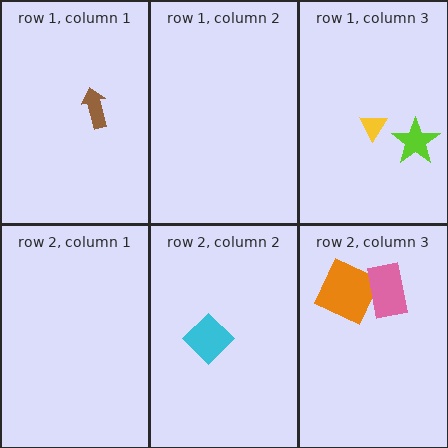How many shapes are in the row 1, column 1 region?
1.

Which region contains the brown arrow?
The row 1, column 1 region.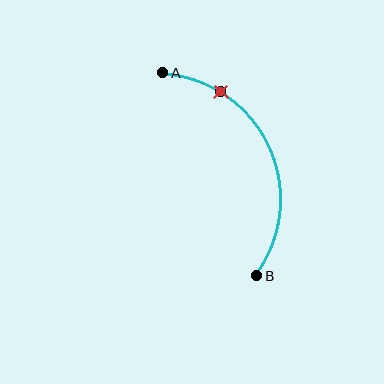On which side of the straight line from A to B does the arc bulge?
The arc bulges to the right of the straight line connecting A and B.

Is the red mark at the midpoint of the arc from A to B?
No. The red mark lies on the arc but is closer to endpoint A. The arc midpoint would be at the point on the curve equidistant along the arc from both A and B.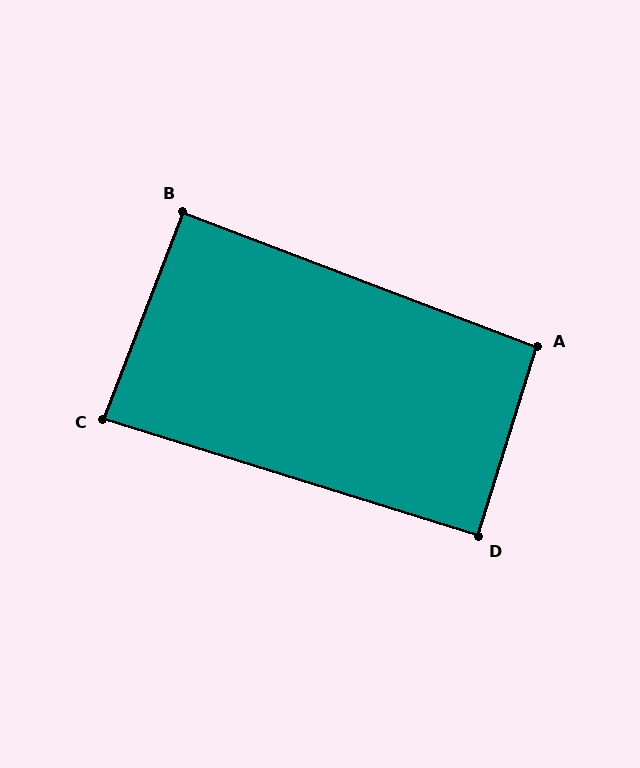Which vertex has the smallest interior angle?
C, at approximately 86 degrees.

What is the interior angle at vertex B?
Approximately 90 degrees (approximately right).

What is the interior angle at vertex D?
Approximately 90 degrees (approximately right).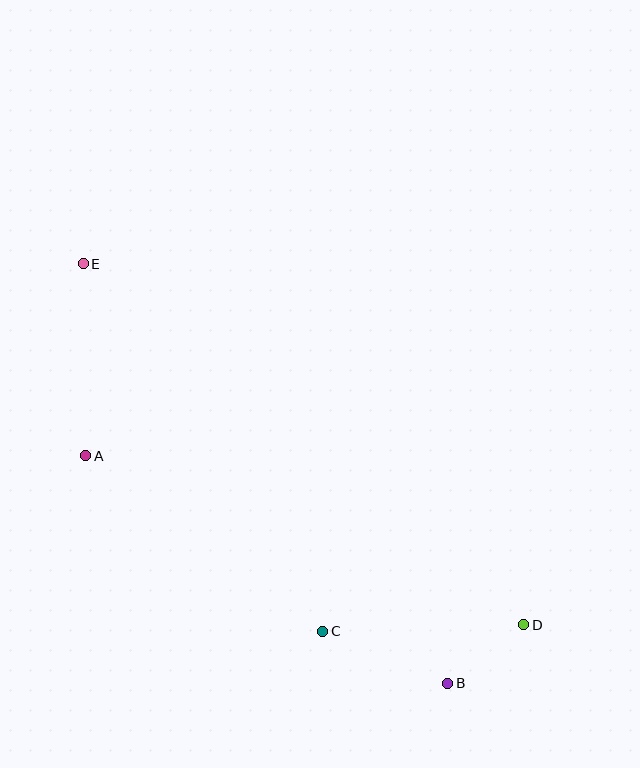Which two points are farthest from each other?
Points D and E are farthest from each other.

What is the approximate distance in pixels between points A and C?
The distance between A and C is approximately 295 pixels.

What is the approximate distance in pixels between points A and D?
The distance between A and D is approximately 470 pixels.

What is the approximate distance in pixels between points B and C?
The distance between B and C is approximately 136 pixels.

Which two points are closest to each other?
Points B and D are closest to each other.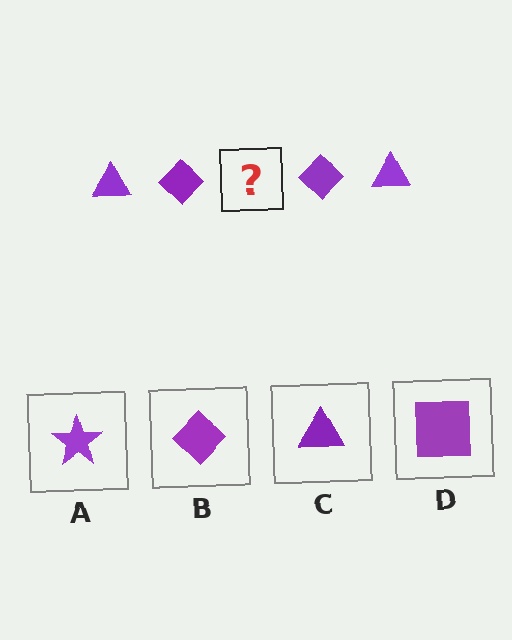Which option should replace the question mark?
Option C.